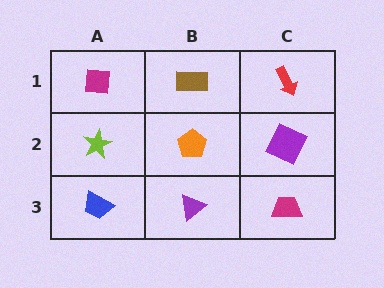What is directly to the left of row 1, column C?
A brown rectangle.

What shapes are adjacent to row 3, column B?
An orange pentagon (row 2, column B), a blue trapezoid (row 3, column A), a magenta trapezoid (row 3, column C).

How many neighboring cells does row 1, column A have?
2.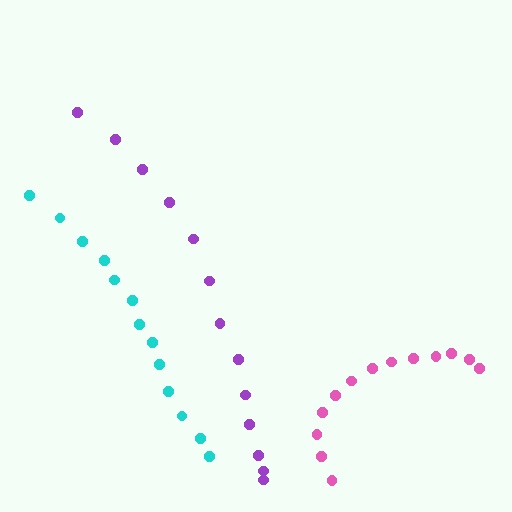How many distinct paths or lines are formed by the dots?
There are 3 distinct paths.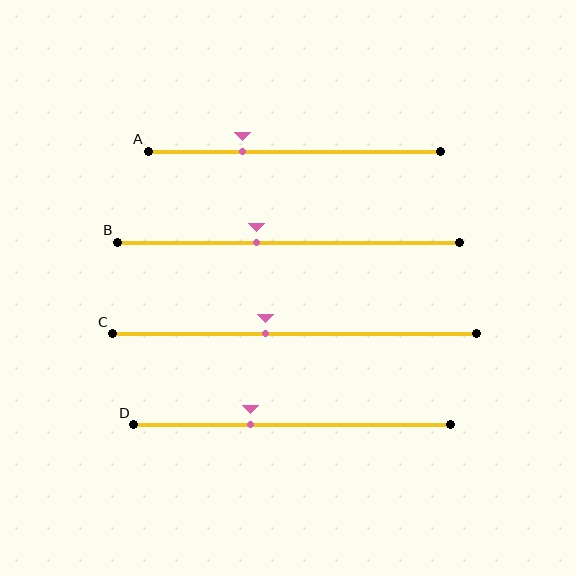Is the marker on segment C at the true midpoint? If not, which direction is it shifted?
No, the marker on segment C is shifted to the left by about 8% of the segment length.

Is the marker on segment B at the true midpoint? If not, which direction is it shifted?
No, the marker on segment B is shifted to the left by about 9% of the segment length.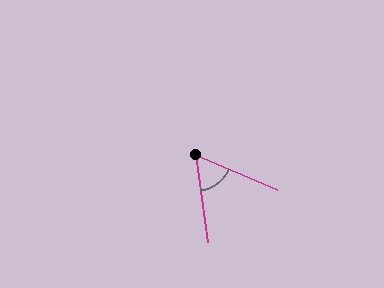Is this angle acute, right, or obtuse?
It is acute.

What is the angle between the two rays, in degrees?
Approximately 59 degrees.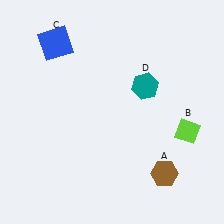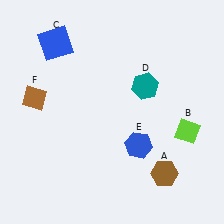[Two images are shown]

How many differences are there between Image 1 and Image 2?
There are 2 differences between the two images.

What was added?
A blue hexagon (E), a brown diamond (F) were added in Image 2.